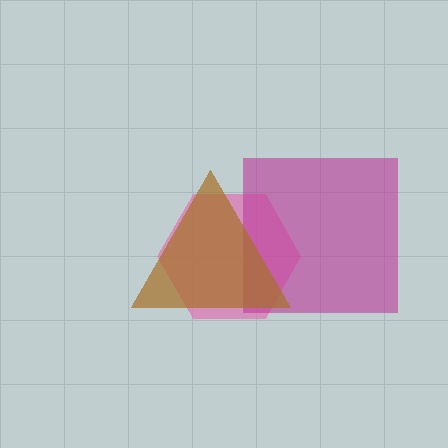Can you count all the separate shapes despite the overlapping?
Yes, there are 3 separate shapes.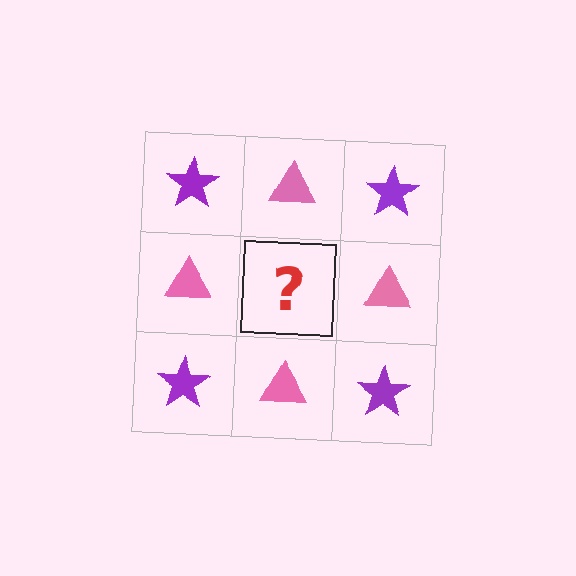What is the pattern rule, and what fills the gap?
The rule is that it alternates purple star and pink triangle in a checkerboard pattern. The gap should be filled with a purple star.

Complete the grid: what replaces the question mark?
The question mark should be replaced with a purple star.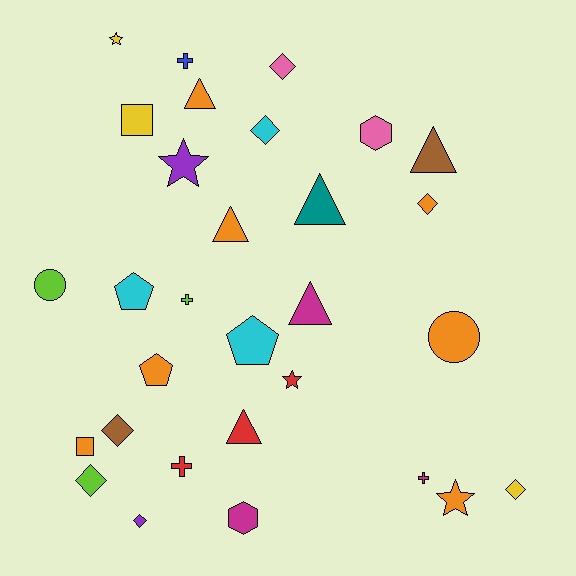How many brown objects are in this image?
There are 2 brown objects.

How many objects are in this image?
There are 30 objects.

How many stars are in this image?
There are 4 stars.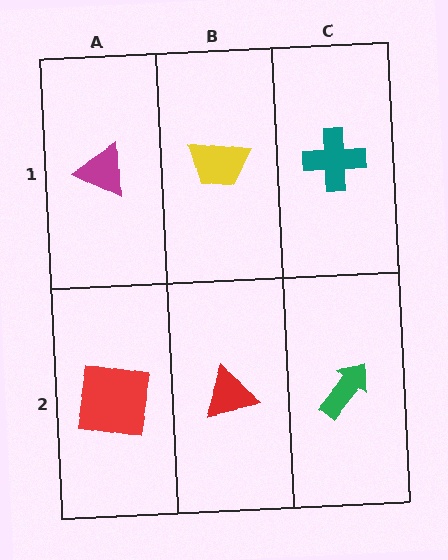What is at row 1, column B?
A yellow trapezoid.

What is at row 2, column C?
A green arrow.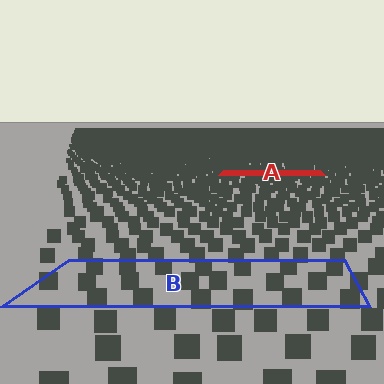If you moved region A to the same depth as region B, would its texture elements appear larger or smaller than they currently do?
They would appear larger. At a closer depth, the same texture elements are projected at a bigger on-screen size.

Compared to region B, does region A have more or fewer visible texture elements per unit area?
Region A has more texture elements per unit area — they are packed more densely because it is farther away.